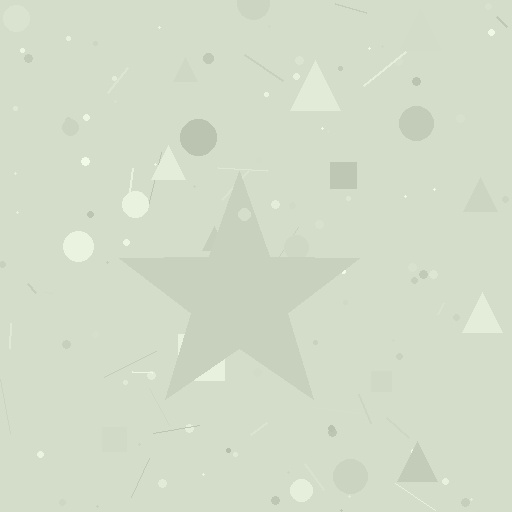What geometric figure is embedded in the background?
A star is embedded in the background.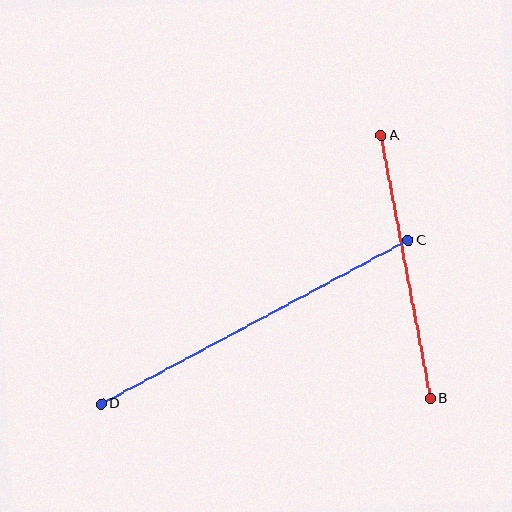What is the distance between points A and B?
The distance is approximately 268 pixels.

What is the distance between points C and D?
The distance is approximately 348 pixels.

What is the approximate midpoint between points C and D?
The midpoint is at approximately (255, 322) pixels.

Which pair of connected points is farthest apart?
Points C and D are farthest apart.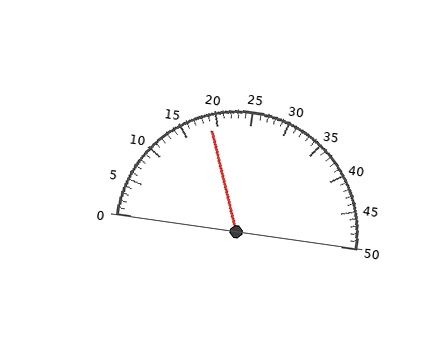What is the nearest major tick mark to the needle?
The nearest major tick mark is 20.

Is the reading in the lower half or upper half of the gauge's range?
The reading is in the lower half of the range (0 to 50).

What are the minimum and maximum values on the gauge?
The gauge ranges from 0 to 50.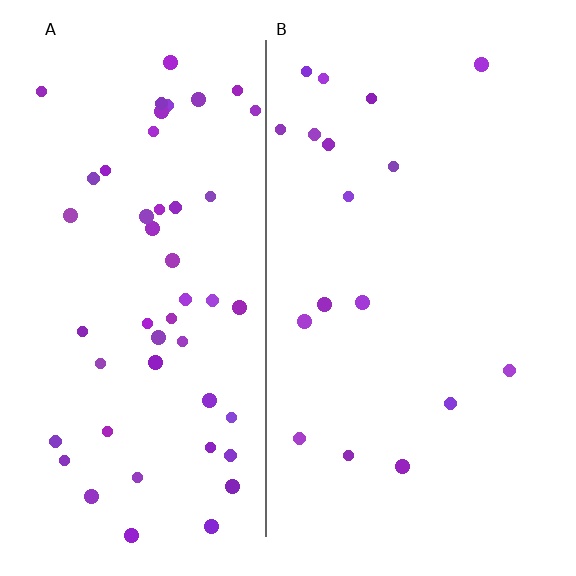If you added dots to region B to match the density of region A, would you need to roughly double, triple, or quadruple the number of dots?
Approximately triple.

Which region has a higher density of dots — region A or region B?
A (the left).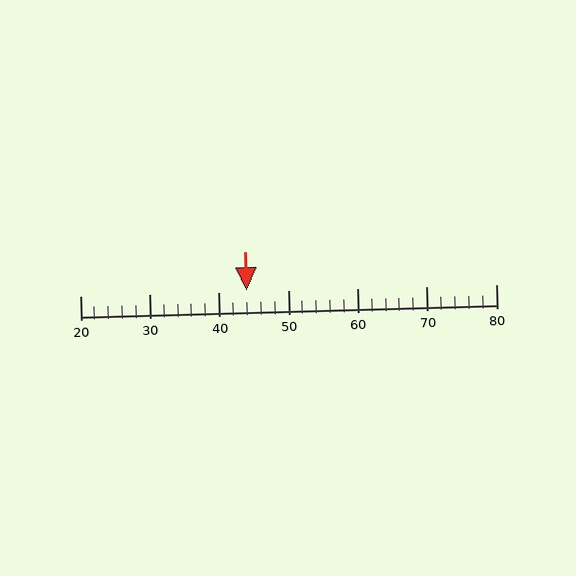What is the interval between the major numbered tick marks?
The major tick marks are spaced 10 units apart.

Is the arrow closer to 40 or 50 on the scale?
The arrow is closer to 40.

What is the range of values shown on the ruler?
The ruler shows values from 20 to 80.